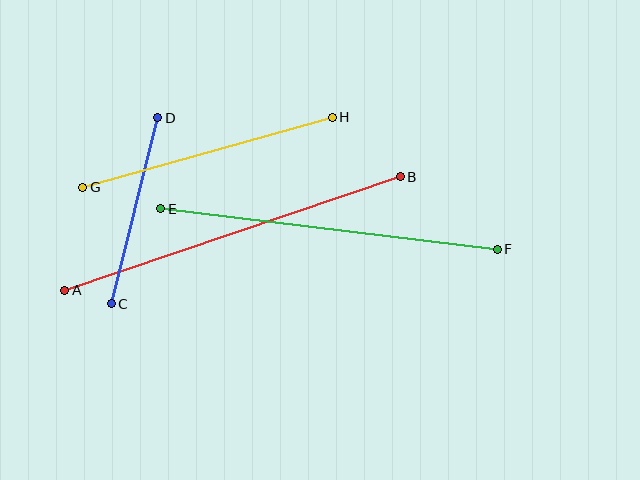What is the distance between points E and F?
The distance is approximately 339 pixels.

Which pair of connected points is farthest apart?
Points A and B are farthest apart.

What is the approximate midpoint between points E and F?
The midpoint is at approximately (329, 229) pixels.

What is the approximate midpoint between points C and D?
The midpoint is at approximately (134, 211) pixels.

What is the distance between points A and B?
The distance is approximately 354 pixels.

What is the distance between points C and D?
The distance is approximately 192 pixels.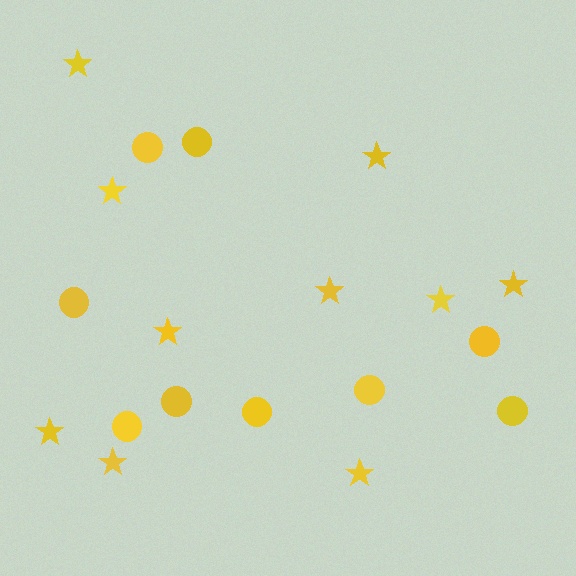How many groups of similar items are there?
There are 2 groups: one group of stars (10) and one group of circles (9).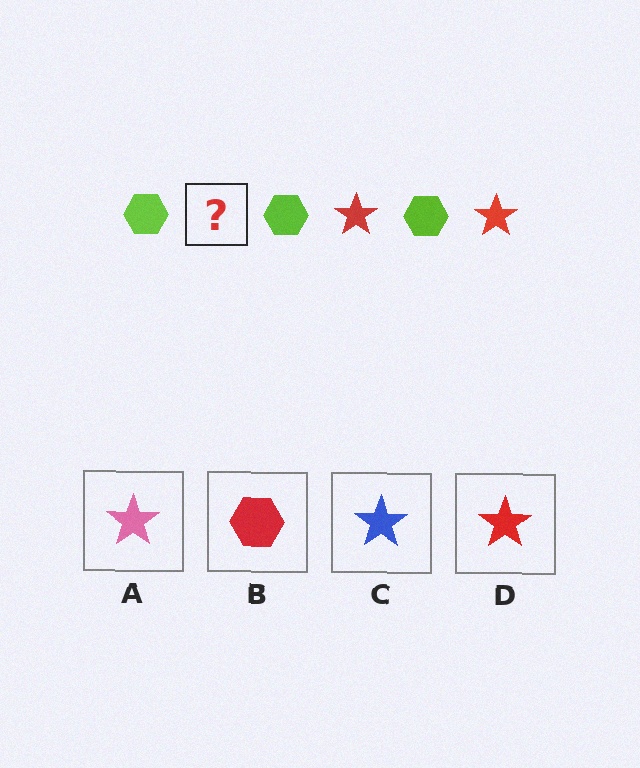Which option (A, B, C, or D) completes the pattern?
D.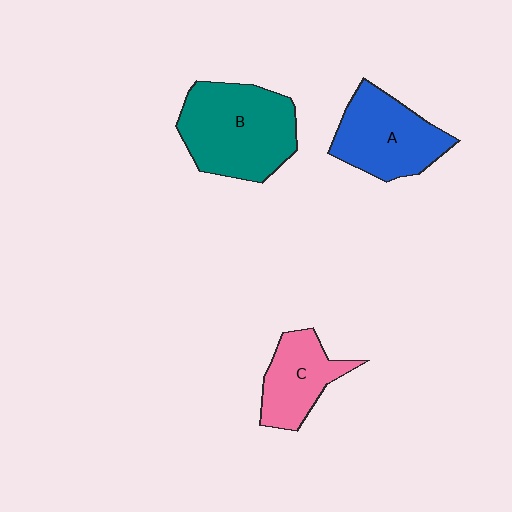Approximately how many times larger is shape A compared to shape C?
Approximately 1.3 times.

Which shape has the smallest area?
Shape C (pink).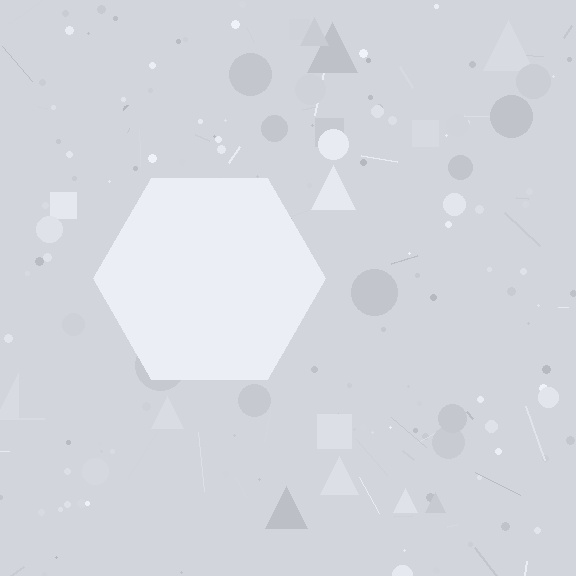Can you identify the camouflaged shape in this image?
The camouflaged shape is a hexagon.